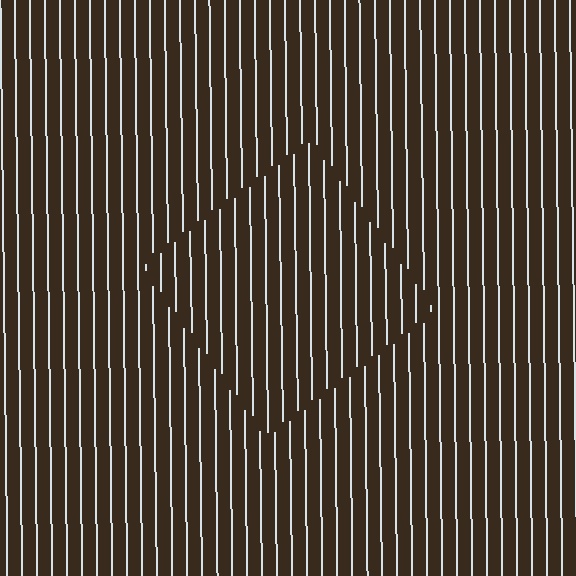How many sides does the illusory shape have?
4 sides — the line-ends trace a square.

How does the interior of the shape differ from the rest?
The interior of the shape contains the same grating, shifted by half a period — the contour is defined by the phase discontinuity where line-ends from the inner and outer gratings abut.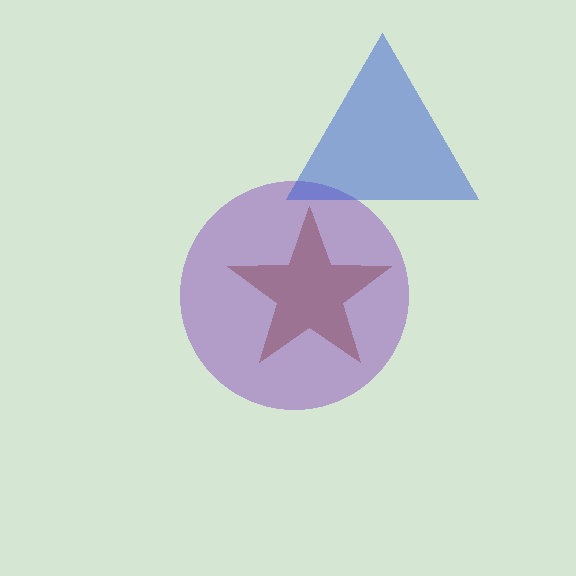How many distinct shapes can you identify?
There are 3 distinct shapes: a brown star, a purple circle, a blue triangle.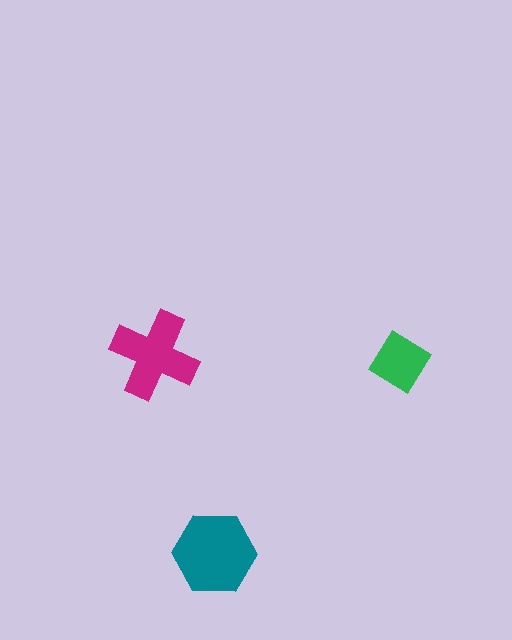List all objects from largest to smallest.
The teal hexagon, the magenta cross, the green diamond.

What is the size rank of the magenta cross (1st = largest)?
2nd.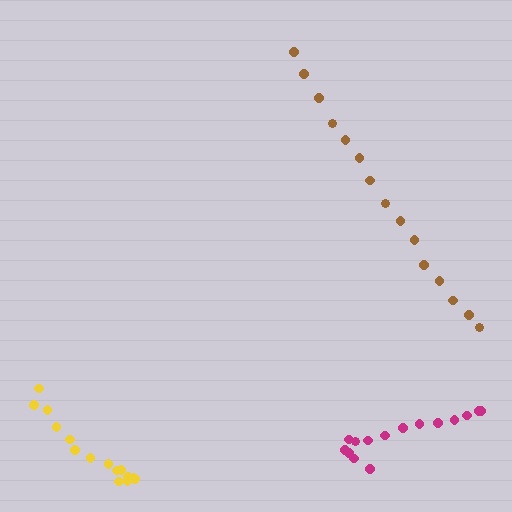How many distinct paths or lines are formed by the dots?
There are 3 distinct paths.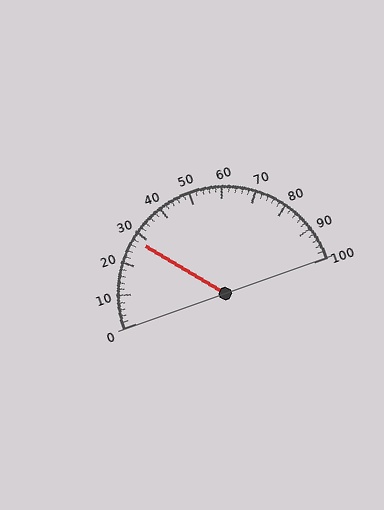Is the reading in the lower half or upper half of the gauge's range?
The reading is in the lower half of the range (0 to 100).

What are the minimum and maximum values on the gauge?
The gauge ranges from 0 to 100.